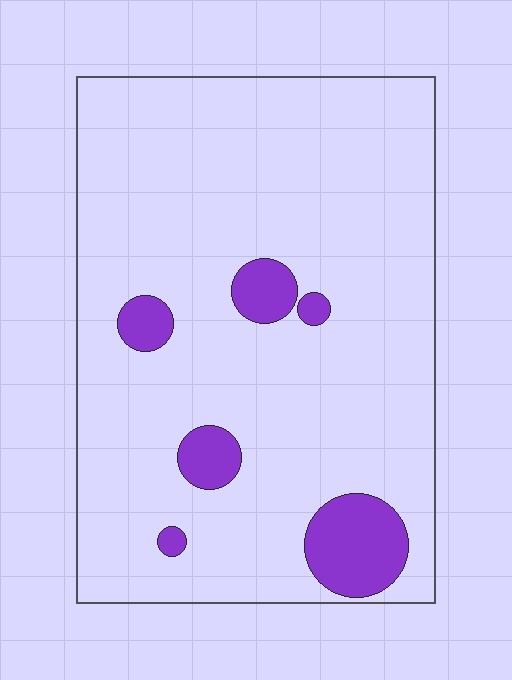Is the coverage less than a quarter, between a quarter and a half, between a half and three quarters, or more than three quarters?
Less than a quarter.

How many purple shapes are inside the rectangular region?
6.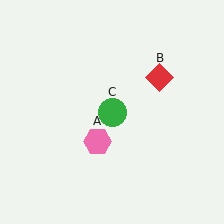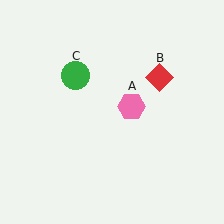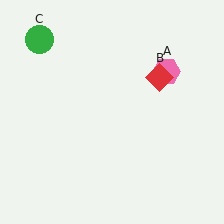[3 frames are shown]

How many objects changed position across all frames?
2 objects changed position: pink hexagon (object A), green circle (object C).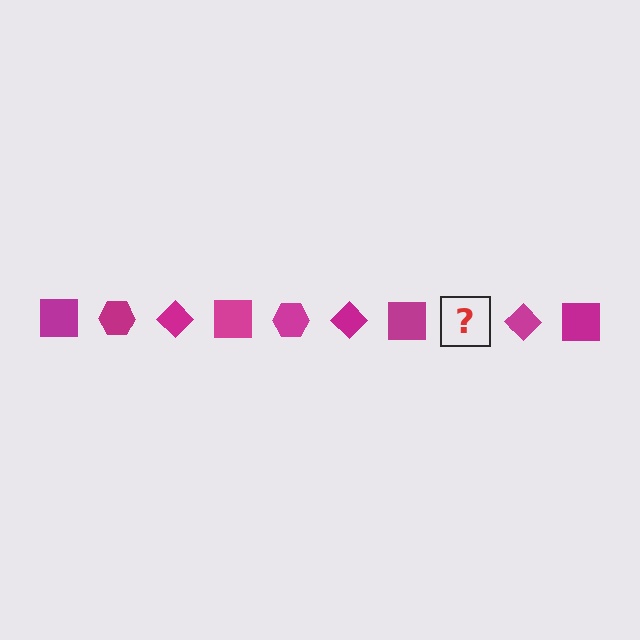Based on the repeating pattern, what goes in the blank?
The blank should be a magenta hexagon.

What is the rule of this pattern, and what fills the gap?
The rule is that the pattern cycles through square, hexagon, diamond shapes in magenta. The gap should be filled with a magenta hexagon.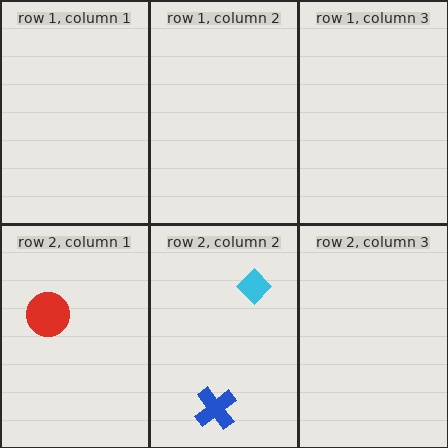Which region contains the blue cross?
The row 2, column 2 region.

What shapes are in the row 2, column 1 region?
The red circle.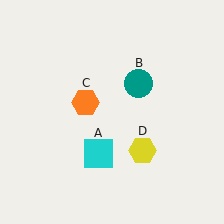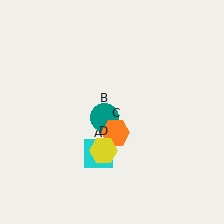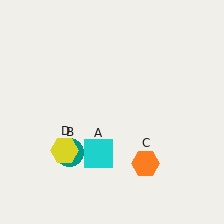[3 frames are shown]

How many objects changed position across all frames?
3 objects changed position: teal circle (object B), orange hexagon (object C), yellow hexagon (object D).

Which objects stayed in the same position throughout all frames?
Cyan square (object A) remained stationary.